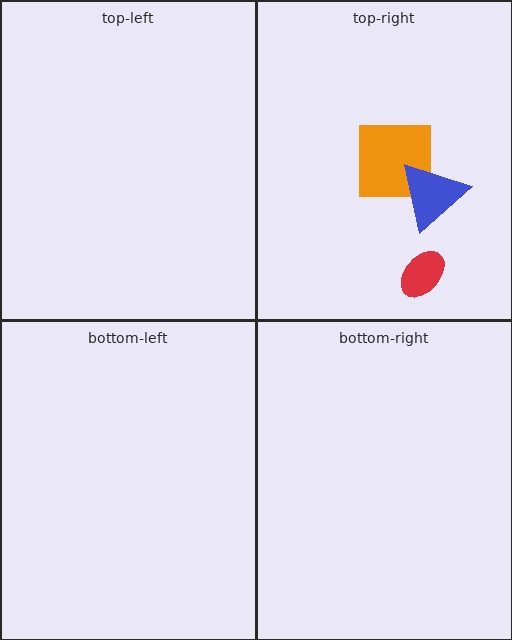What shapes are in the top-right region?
The red ellipse, the orange square, the blue triangle.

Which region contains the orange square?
The top-right region.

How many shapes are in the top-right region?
3.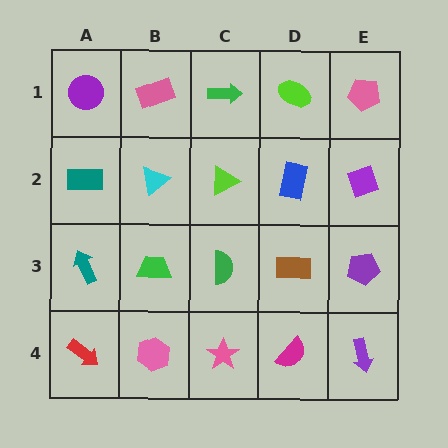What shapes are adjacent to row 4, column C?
A green semicircle (row 3, column C), a pink hexagon (row 4, column B), a magenta semicircle (row 4, column D).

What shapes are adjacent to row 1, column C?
A lime triangle (row 2, column C), a pink rectangle (row 1, column B), a lime ellipse (row 1, column D).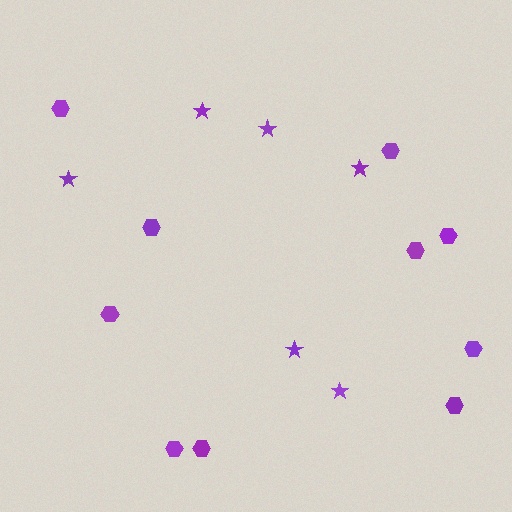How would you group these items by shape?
There are 2 groups: one group of stars (6) and one group of hexagons (10).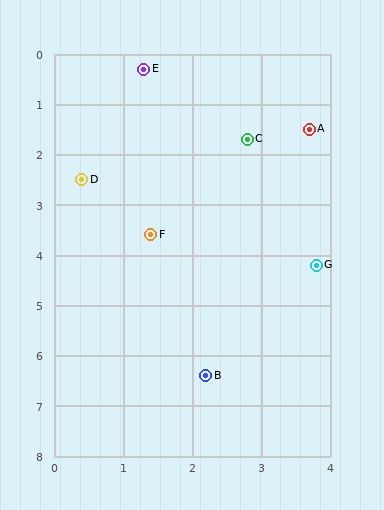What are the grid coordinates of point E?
Point E is at approximately (1.3, 0.3).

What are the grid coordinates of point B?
Point B is at approximately (2.2, 6.4).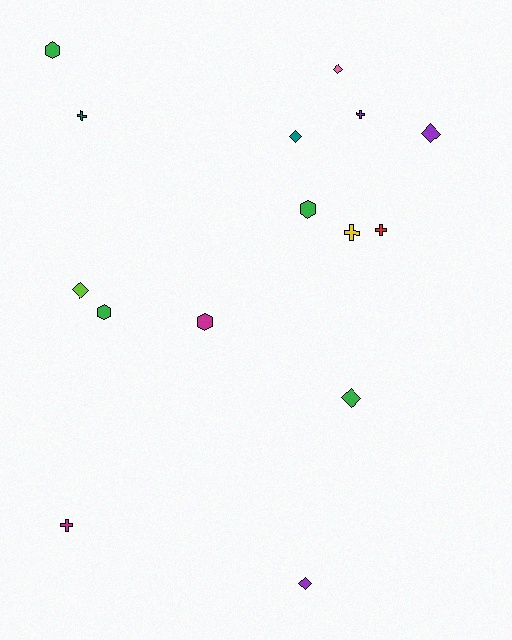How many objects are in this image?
There are 15 objects.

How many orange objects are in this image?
There are no orange objects.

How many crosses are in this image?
There are 5 crosses.